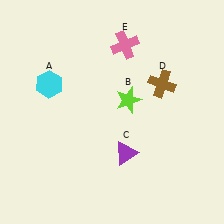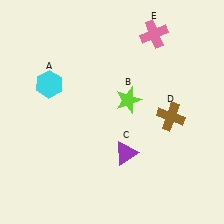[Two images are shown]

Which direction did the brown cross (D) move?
The brown cross (D) moved down.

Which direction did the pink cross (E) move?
The pink cross (E) moved right.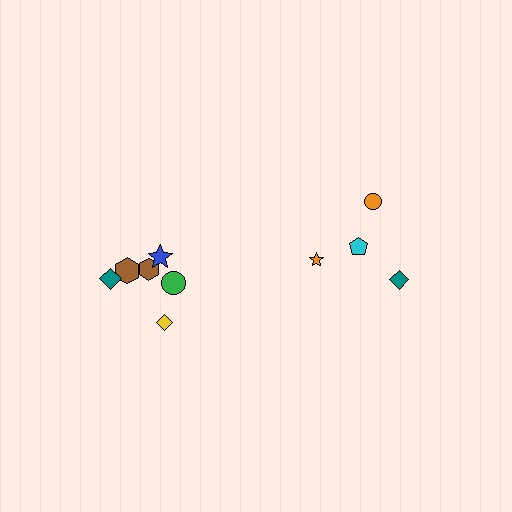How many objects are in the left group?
There are 6 objects.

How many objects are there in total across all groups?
There are 10 objects.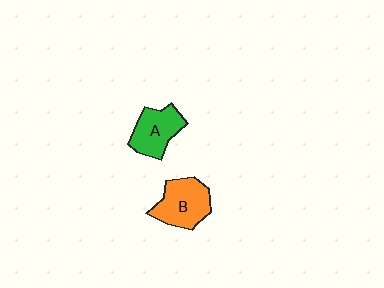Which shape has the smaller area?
Shape A (green).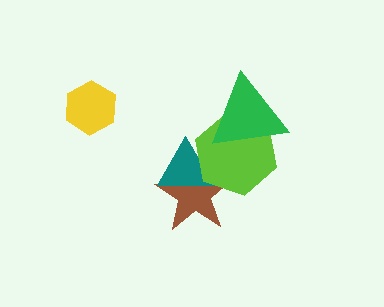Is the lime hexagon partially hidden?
Yes, it is partially covered by another shape.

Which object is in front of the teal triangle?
The lime hexagon is in front of the teal triangle.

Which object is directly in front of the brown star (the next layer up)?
The teal triangle is directly in front of the brown star.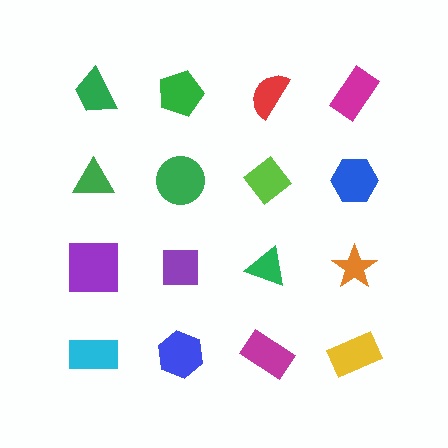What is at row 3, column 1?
A purple square.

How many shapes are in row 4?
4 shapes.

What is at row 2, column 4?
A blue hexagon.